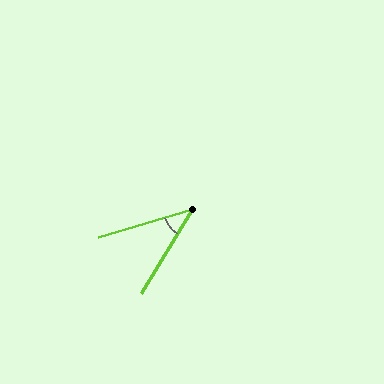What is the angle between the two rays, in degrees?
Approximately 42 degrees.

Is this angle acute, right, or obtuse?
It is acute.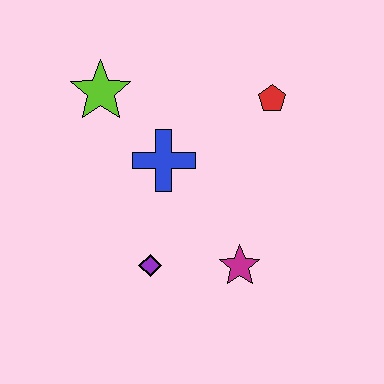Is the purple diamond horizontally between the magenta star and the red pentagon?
No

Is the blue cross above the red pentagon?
No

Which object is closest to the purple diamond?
The magenta star is closest to the purple diamond.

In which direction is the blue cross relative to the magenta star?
The blue cross is above the magenta star.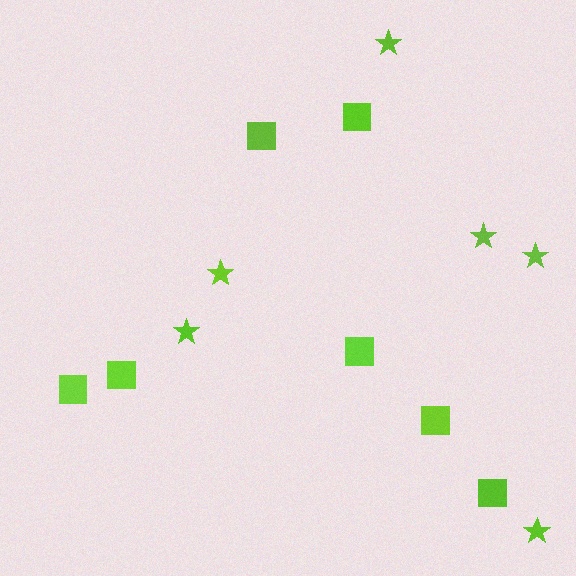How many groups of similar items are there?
There are 2 groups: one group of stars (6) and one group of squares (7).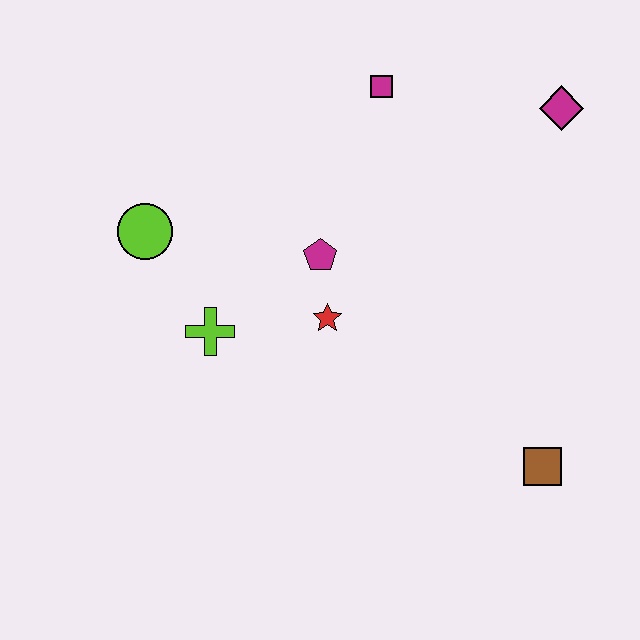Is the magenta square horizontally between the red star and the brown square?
Yes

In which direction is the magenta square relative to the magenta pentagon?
The magenta square is above the magenta pentagon.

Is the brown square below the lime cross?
Yes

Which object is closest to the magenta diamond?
The magenta square is closest to the magenta diamond.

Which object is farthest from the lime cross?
The magenta diamond is farthest from the lime cross.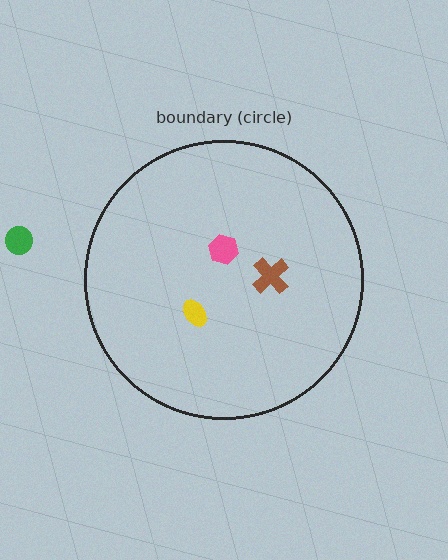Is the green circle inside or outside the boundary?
Outside.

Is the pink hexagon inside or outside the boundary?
Inside.